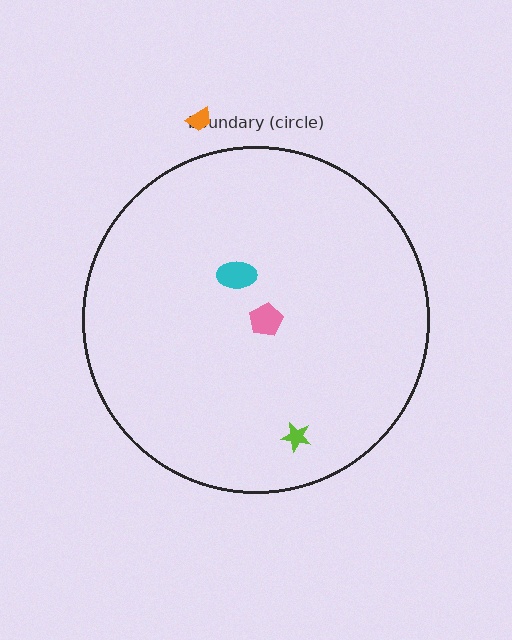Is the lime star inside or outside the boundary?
Inside.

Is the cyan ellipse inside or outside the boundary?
Inside.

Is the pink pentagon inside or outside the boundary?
Inside.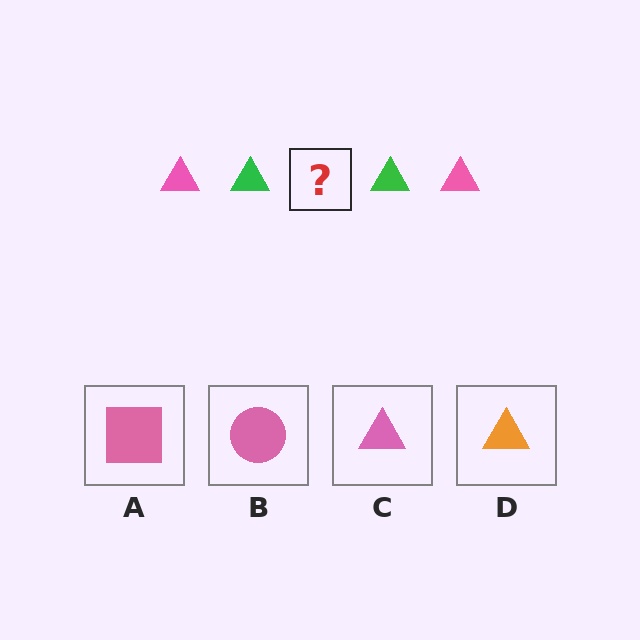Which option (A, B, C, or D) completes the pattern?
C.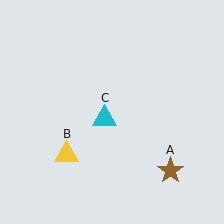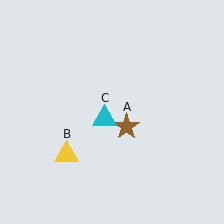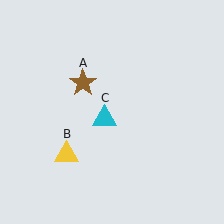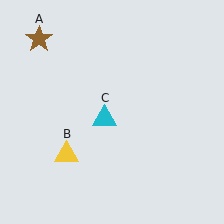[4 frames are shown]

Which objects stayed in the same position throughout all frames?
Yellow triangle (object B) and cyan triangle (object C) remained stationary.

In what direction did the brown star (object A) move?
The brown star (object A) moved up and to the left.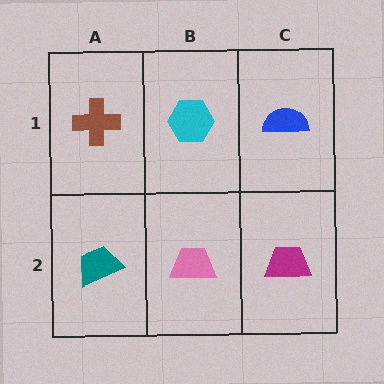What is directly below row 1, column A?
A teal trapezoid.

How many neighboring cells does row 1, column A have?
2.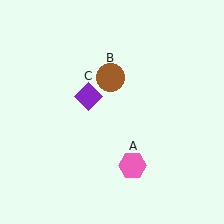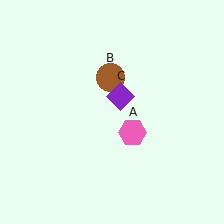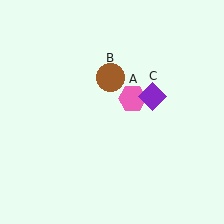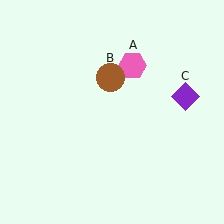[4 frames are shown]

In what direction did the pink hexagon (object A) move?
The pink hexagon (object A) moved up.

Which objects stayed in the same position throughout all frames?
Brown circle (object B) remained stationary.